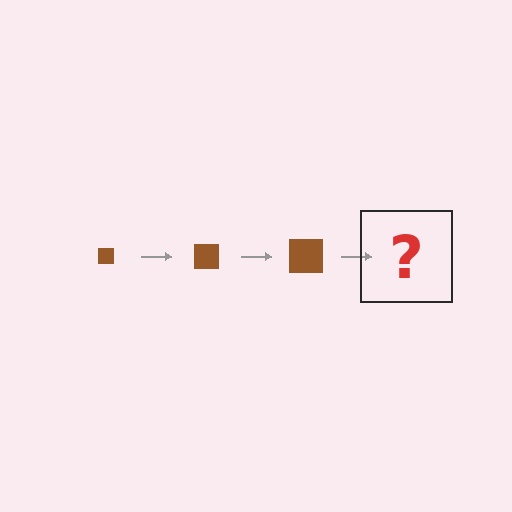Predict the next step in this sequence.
The next step is a brown square, larger than the previous one.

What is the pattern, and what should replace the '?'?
The pattern is that the square gets progressively larger each step. The '?' should be a brown square, larger than the previous one.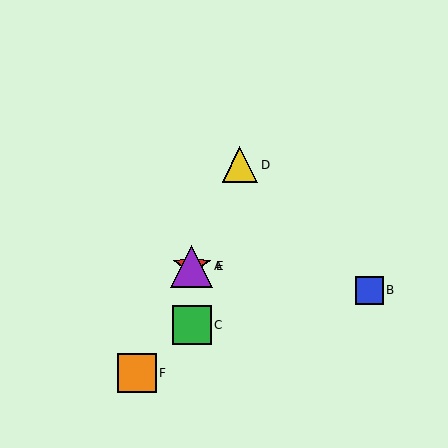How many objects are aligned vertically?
3 objects (A, C, E) are aligned vertically.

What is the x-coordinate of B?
Object B is at x≈370.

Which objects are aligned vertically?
Objects A, C, E are aligned vertically.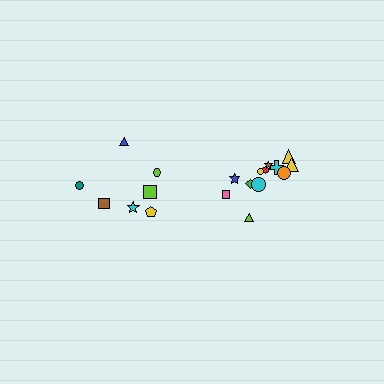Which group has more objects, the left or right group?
The right group.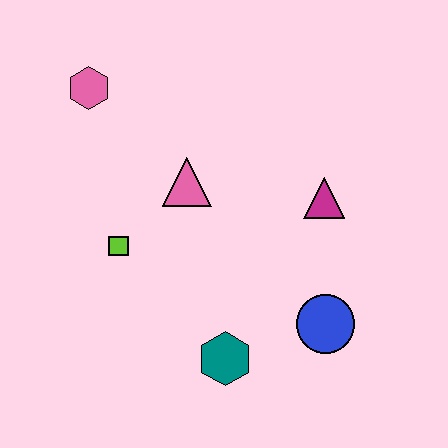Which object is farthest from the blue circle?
The pink hexagon is farthest from the blue circle.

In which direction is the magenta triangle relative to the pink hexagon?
The magenta triangle is to the right of the pink hexagon.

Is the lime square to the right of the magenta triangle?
No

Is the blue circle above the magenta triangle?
No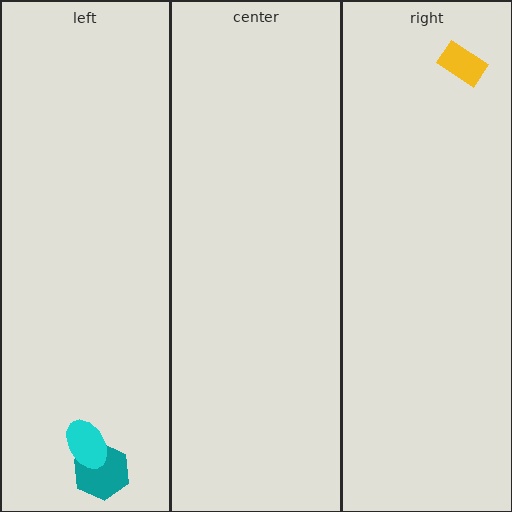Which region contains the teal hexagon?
The left region.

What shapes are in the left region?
The teal hexagon, the cyan ellipse.